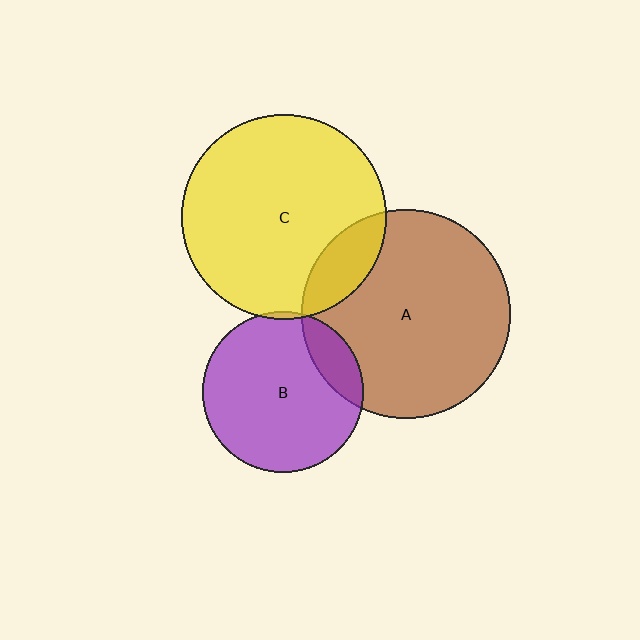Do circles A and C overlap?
Yes.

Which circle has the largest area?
Circle A (brown).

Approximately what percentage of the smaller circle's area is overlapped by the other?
Approximately 15%.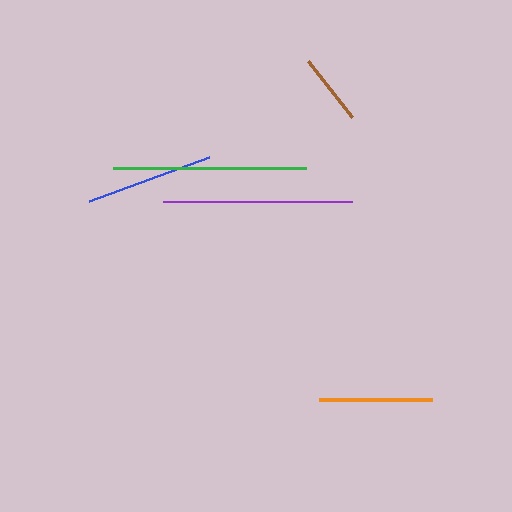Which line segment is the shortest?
The brown line is the shortest at approximately 71 pixels.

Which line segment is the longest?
The green line is the longest at approximately 193 pixels.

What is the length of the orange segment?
The orange segment is approximately 113 pixels long.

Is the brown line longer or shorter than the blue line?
The blue line is longer than the brown line.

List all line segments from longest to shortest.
From longest to shortest: green, purple, blue, orange, brown.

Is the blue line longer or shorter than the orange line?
The blue line is longer than the orange line.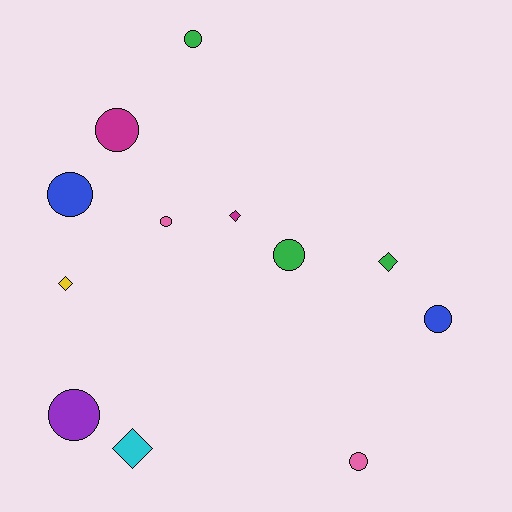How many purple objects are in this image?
There is 1 purple object.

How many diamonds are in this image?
There are 4 diamonds.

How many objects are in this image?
There are 12 objects.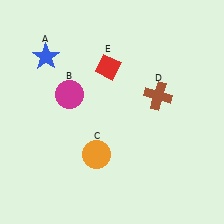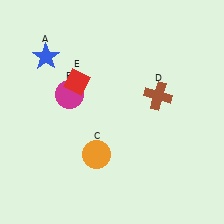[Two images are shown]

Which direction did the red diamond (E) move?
The red diamond (E) moved left.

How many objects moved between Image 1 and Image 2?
1 object moved between the two images.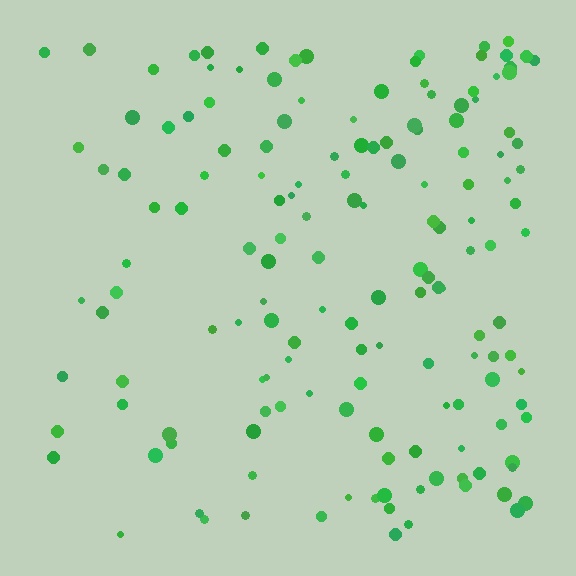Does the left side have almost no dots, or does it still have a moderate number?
Still a moderate number, just noticeably fewer than the right.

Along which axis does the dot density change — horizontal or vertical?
Horizontal.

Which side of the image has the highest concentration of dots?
The right.